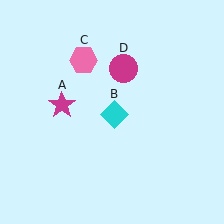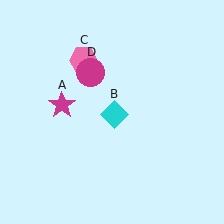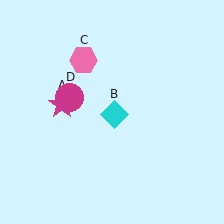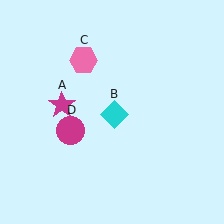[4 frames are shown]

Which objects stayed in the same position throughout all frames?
Magenta star (object A) and cyan diamond (object B) and pink hexagon (object C) remained stationary.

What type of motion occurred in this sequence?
The magenta circle (object D) rotated counterclockwise around the center of the scene.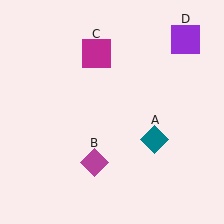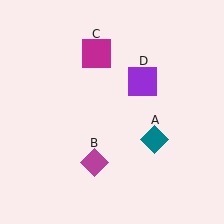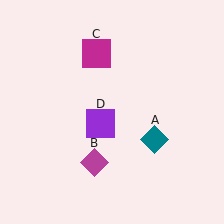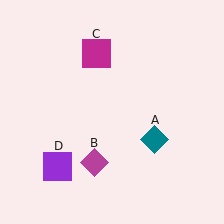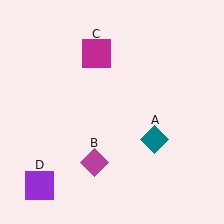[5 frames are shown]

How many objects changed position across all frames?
1 object changed position: purple square (object D).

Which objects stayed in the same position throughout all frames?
Teal diamond (object A) and magenta diamond (object B) and magenta square (object C) remained stationary.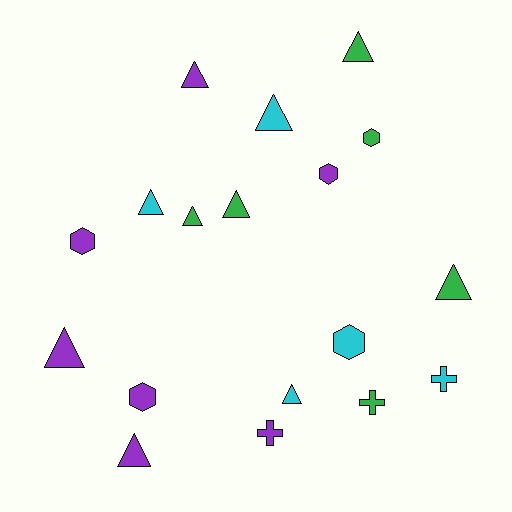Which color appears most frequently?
Purple, with 7 objects.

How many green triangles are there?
There are 4 green triangles.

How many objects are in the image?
There are 18 objects.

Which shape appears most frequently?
Triangle, with 10 objects.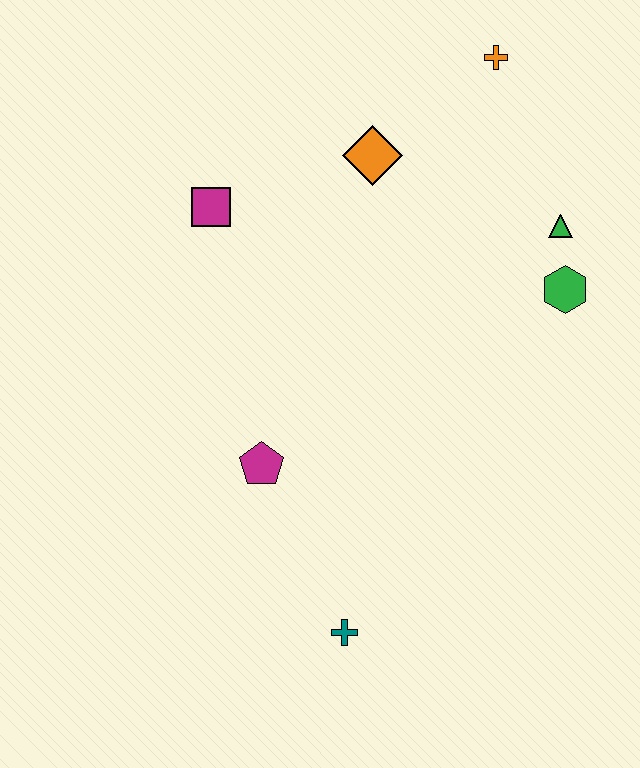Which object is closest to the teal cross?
The magenta pentagon is closest to the teal cross.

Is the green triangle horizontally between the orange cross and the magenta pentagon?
No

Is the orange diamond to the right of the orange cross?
No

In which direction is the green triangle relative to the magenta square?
The green triangle is to the right of the magenta square.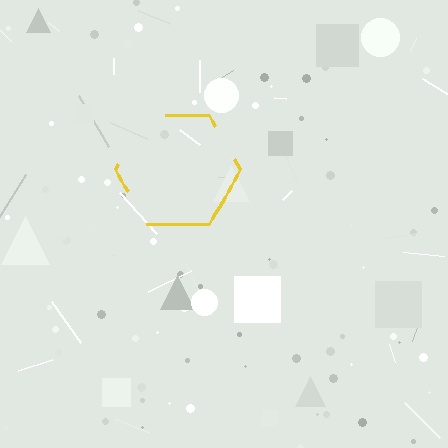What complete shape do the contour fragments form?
The contour fragments form a hexagon.